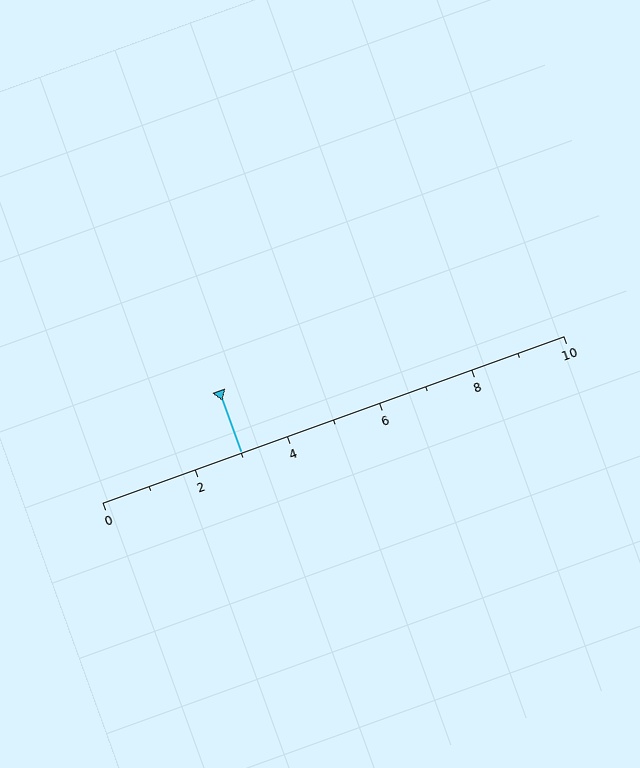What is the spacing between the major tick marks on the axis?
The major ticks are spaced 2 apart.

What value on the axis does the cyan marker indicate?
The marker indicates approximately 3.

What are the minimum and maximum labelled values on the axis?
The axis runs from 0 to 10.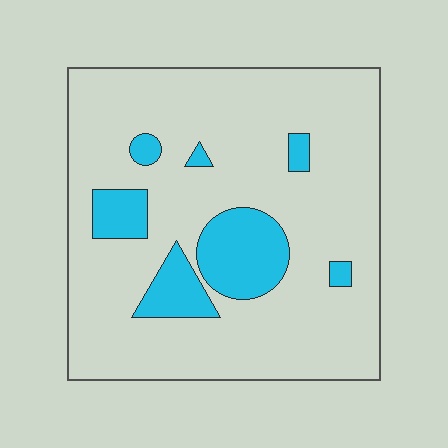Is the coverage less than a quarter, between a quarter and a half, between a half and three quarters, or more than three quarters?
Less than a quarter.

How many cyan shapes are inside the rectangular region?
7.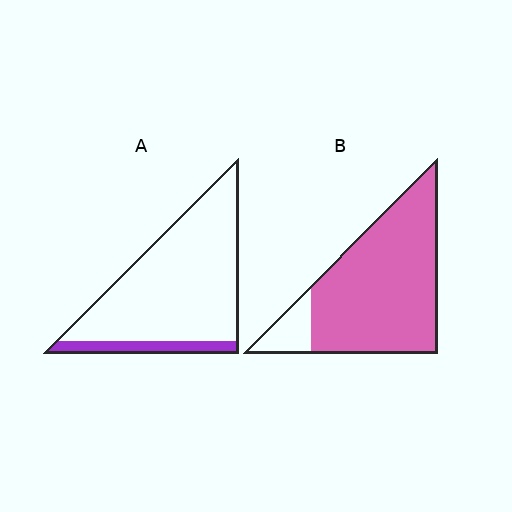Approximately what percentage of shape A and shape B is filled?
A is approximately 15% and B is approximately 90%.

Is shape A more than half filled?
No.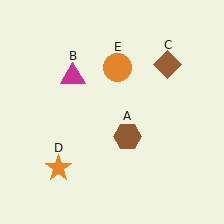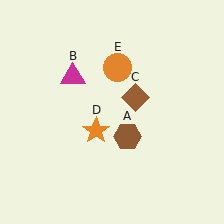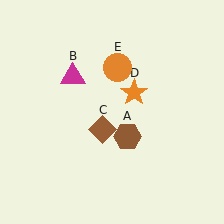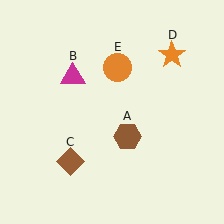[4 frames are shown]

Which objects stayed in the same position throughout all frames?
Brown hexagon (object A) and magenta triangle (object B) and orange circle (object E) remained stationary.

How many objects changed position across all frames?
2 objects changed position: brown diamond (object C), orange star (object D).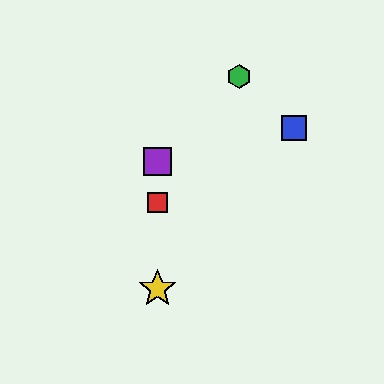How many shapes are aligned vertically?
3 shapes (the red square, the yellow star, the purple square) are aligned vertically.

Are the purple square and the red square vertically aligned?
Yes, both are at x≈157.